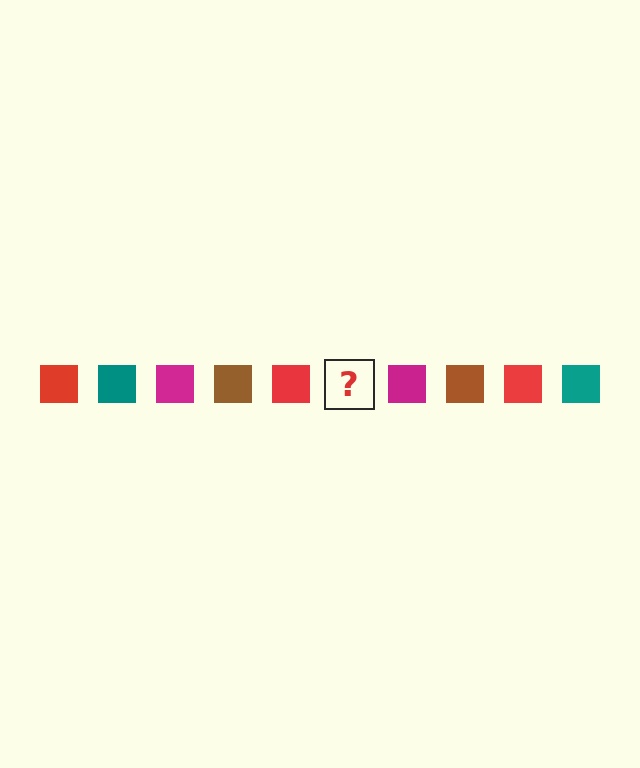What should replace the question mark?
The question mark should be replaced with a teal square.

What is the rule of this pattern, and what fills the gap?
The rule is that the pattern cycles through red, teal, magenta, brown squares. The gap should be filled with a teal square.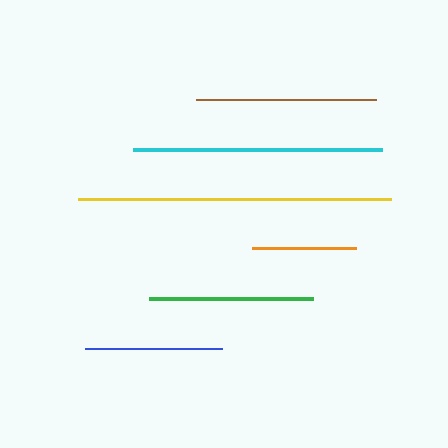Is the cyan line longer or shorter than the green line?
The cyan line is longer than the green line.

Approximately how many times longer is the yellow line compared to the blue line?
The yellow line is approximately 2.3 times the length of the blue line.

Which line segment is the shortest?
The orange line is the shortest at approximately 104 pixels.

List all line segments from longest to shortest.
From longest to shortest: yellow, cyan, brown, green, blue, orange.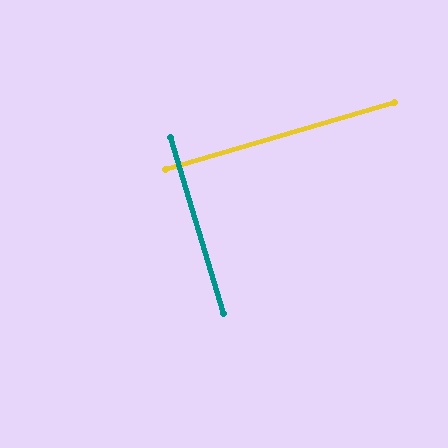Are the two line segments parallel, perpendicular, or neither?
Perpendicular — they meet at approximately 90°.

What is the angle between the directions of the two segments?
Approximately 90 degrees.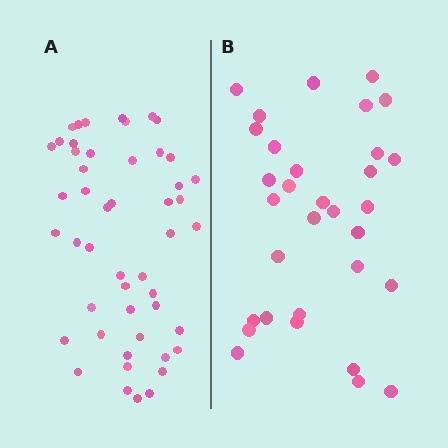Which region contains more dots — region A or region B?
Region A (the left region) has more dots.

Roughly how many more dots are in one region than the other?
Region A has approximately 15 more dots than region B.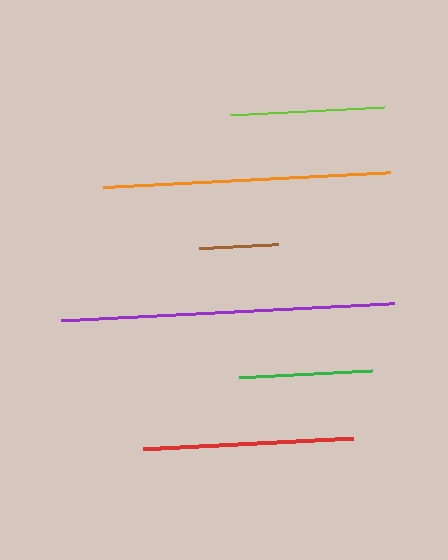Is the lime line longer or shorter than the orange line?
The orange line is longer than the lime line.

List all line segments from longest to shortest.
From longest to shortest: purple, orange, red, lime, green, brown.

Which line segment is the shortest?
The brown line is the shortest at approximately 79 pixels.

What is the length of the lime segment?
The lime segment is approximately 155 pixels long.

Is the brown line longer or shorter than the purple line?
The purple line is longer than the brown line.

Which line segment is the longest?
The purple line is the longest at approximately 334 pixels.